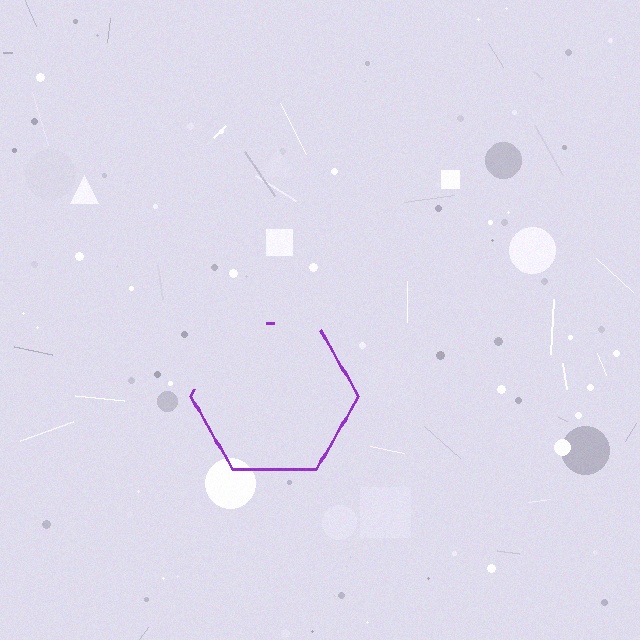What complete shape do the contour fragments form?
The contour fragments form a hexagon.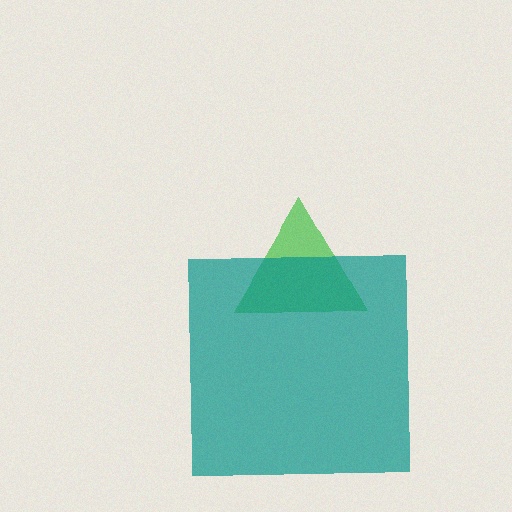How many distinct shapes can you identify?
There are 2 distinct shapes: a green triangle, a teal square.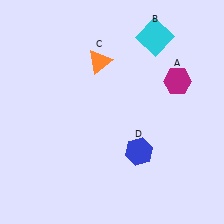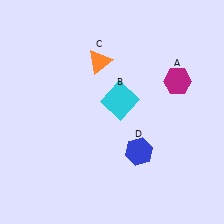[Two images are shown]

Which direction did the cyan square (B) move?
The cyan square (B) moved down.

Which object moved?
The cyan square (B) moved down.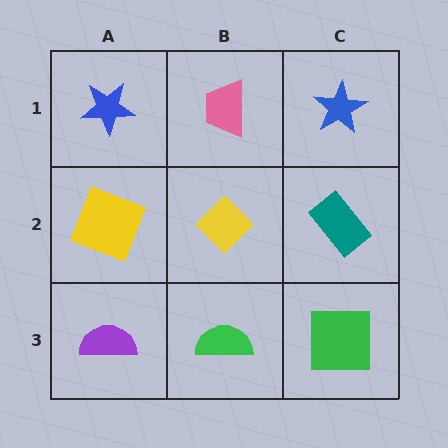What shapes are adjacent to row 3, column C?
A teal rectangle (row 2, column C), a green semicircle (row 3, column B).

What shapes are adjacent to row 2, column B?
A pink trapezoid (row 1, column B), a green semicircle (row 3, column B), a yellow square (row 2, column A), a teal rectangle (row 2, column C).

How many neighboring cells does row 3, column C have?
2.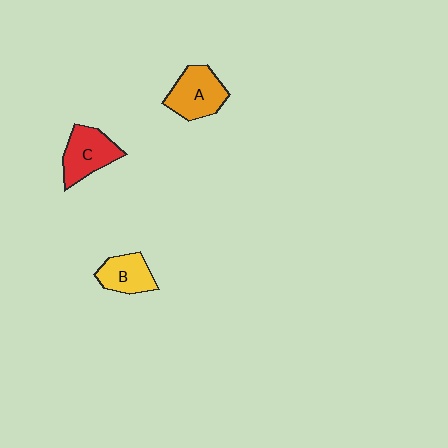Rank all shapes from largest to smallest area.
From largest to smallest: A (orange), C (red), B (yellow).